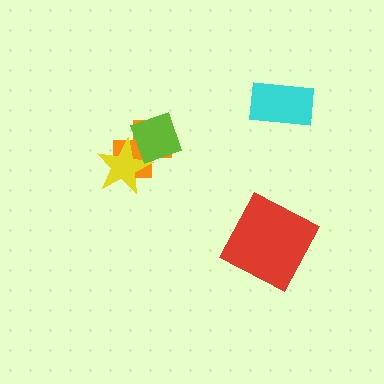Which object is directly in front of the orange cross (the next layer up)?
The yellow star is directly in front of the orange cross.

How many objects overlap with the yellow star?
2 objects overlap with the yellow star.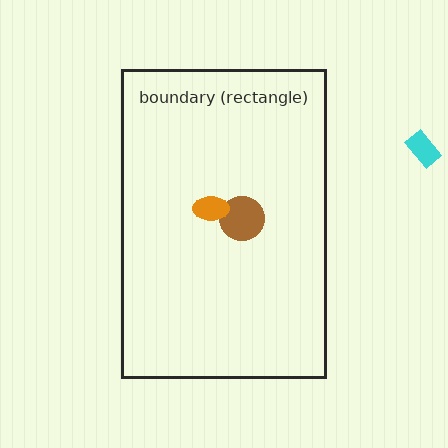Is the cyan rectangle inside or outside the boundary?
Outside.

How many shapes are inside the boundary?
2 inside, 1 outside.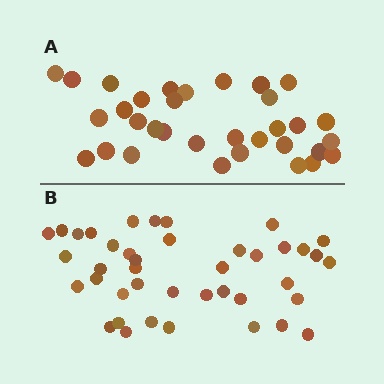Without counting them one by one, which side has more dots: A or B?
Region B (the bottom region) has more dots.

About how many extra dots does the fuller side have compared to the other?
Region B has roughly 8 or so more dots than region A.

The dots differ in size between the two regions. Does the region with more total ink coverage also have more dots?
No. Region A has more total ink coverage because its dots are larger, but region B actually contains more individual dots. Total area can be misleading — the number of items is what matters here.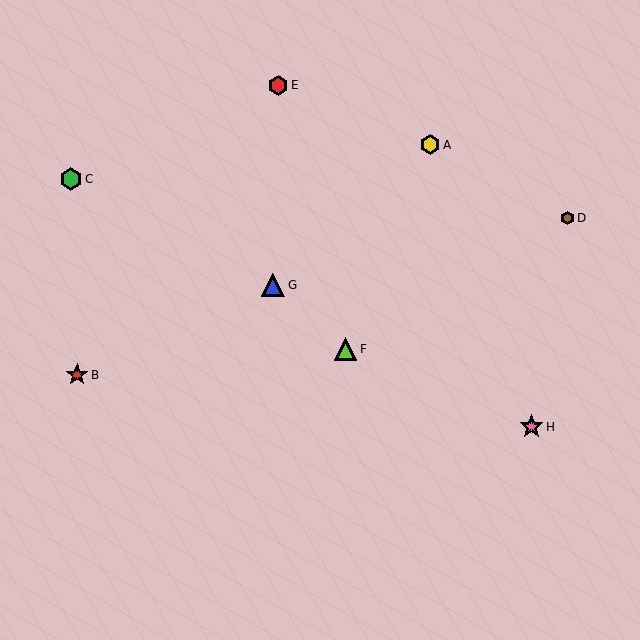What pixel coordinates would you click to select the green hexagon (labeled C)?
Click at (71, 179) to select the green hexagon C.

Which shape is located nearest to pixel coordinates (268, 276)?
The blue triangle (labeled G) at (273, 285) is nearest to that location.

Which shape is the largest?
The pink star (labeled H) is the largest.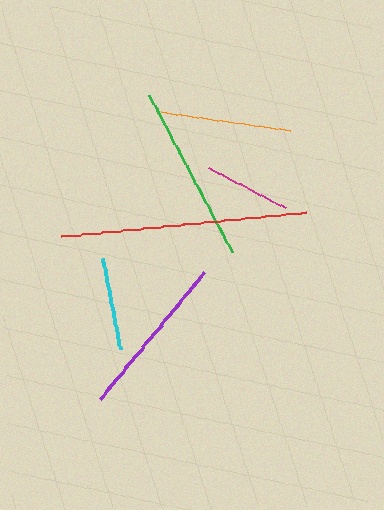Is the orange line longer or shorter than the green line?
The green line is longer than the orange line.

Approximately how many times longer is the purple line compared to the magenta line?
The purple line is approximately 1.9 times the length of the magenta line.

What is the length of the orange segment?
The orange segment is approximately 130 pixels long.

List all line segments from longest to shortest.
From longest to shortest: red, green, purple, orange, cyan, magenta.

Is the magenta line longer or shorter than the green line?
The green line is longer than the magenta line.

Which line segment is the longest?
The red line is the longest at approximately 247 pixels.